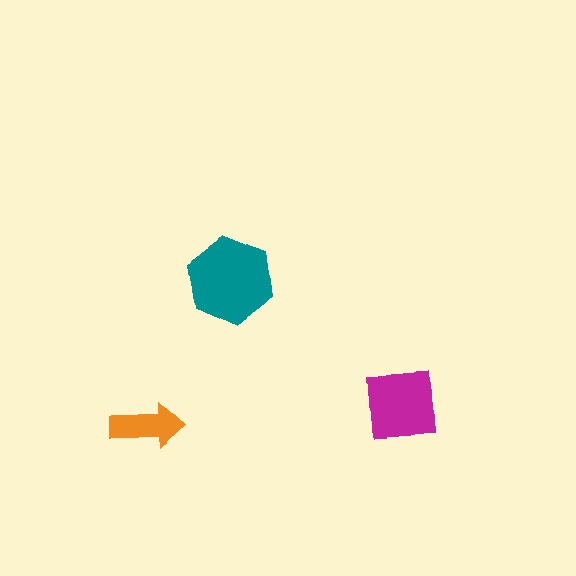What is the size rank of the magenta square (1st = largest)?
2nd.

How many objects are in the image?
There are 3 objects in the image.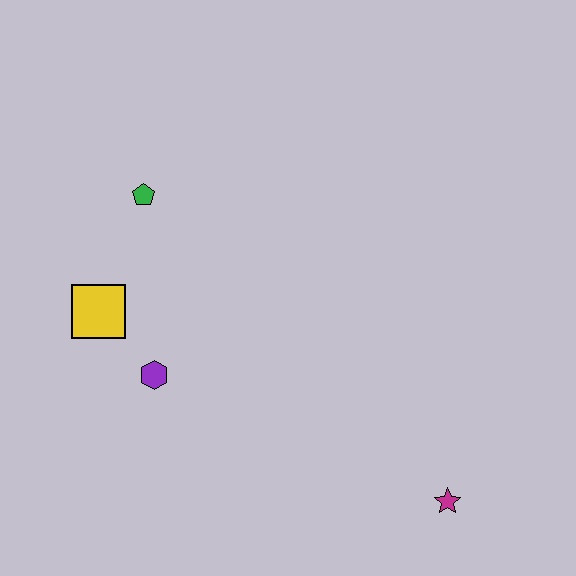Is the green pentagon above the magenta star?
Yes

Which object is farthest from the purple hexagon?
The magenta star is farthest from the purple hexagon.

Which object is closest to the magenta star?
The purple hexagon is closest to the magenta star.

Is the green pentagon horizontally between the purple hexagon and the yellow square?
Yes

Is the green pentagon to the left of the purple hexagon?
Yes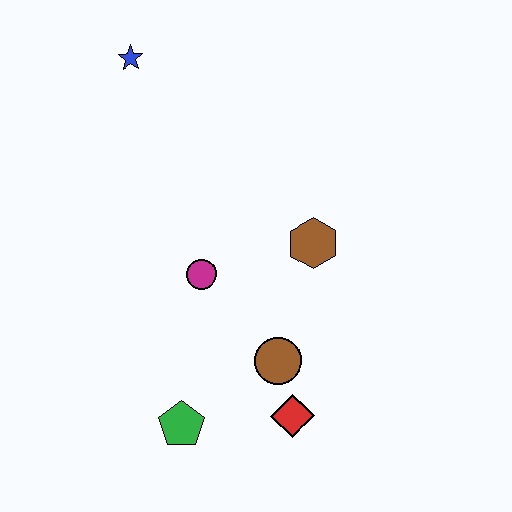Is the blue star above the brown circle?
Yes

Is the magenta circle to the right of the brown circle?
No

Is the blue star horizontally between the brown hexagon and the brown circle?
No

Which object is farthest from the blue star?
The red diamond is farthest from the blue star.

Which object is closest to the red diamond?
The brown circle is closest to the red diamond.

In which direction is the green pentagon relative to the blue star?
The green pentagon is below the blue star.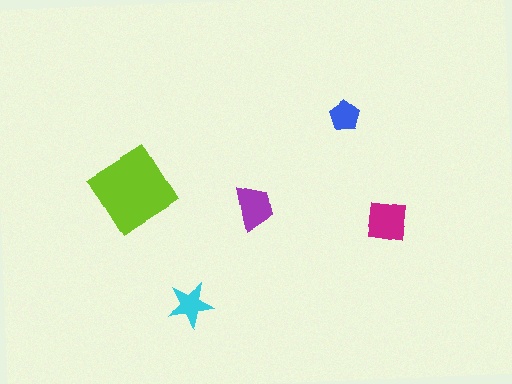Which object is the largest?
The lime diamond.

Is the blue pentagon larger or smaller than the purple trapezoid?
Smaller.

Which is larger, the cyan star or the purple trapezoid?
The purple trapezoid.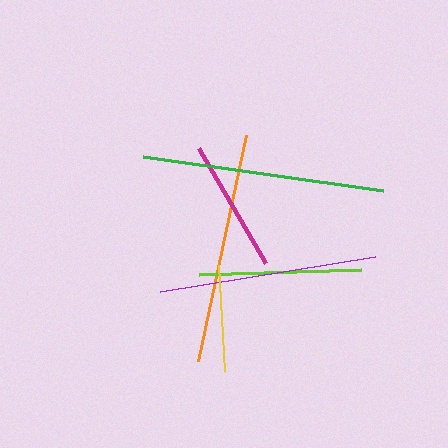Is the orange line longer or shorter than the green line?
The green line is longer than the orange line.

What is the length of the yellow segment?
The yellow segment is approximately 107 pixels long.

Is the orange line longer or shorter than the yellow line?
The orange line is longer than the yellow line.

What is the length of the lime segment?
The lime segment is approximately 163 pixels long.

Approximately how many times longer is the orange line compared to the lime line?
The orange line is approximately 1.4 times the length of the lime line.